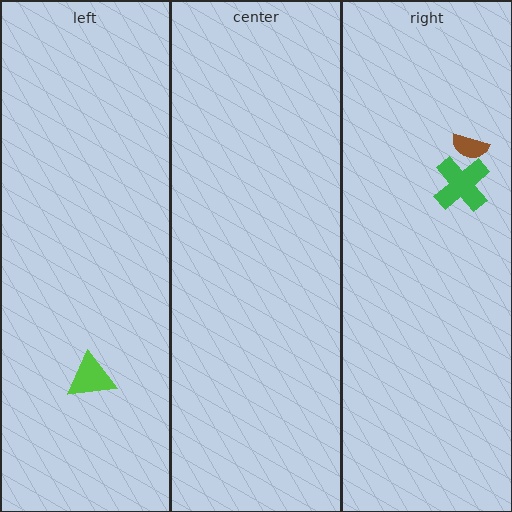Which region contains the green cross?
The right region.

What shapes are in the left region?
The lime triangle.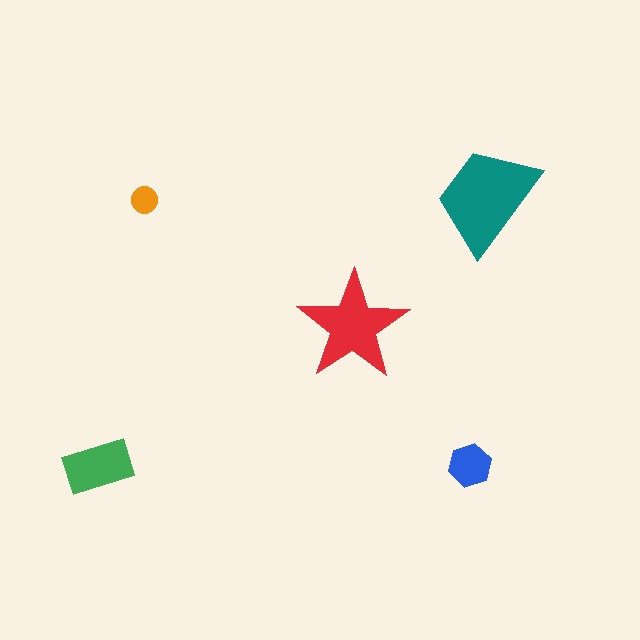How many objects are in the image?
There are 5 objects in the image.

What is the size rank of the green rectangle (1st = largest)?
3rd.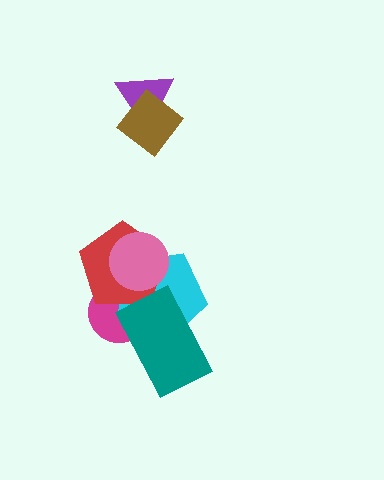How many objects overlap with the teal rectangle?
2 objects overlap with the teal rectangle.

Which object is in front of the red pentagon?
The pink circle is in front of the red pentagon.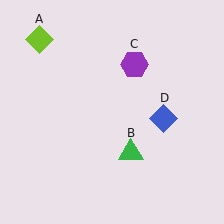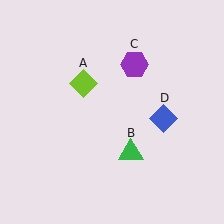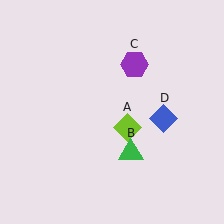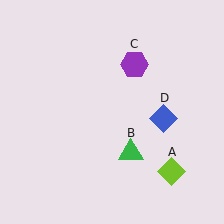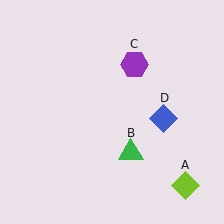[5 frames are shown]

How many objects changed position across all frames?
1 object changed position: lime diamond (object A).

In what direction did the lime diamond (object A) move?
The lime diamond (object A) moved down and to the right.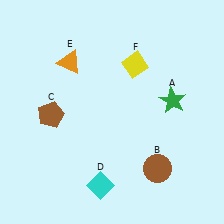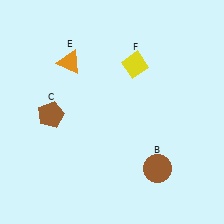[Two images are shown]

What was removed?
The green star (A), the cyan diamond (D) were removed in Image 2.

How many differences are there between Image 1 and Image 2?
There are 2 differences between the two images.